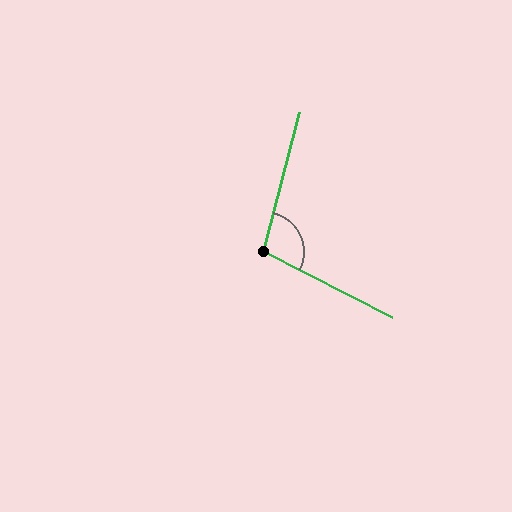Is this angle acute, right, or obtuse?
It is obtuse.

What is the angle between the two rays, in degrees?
Approximately 103 degrees.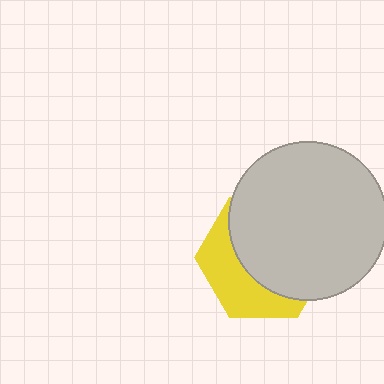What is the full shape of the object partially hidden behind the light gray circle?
The partially hidden object is a yellow hexagon.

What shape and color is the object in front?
The object in front is a light gray circle.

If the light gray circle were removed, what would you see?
You would see the complete yellow hexagon.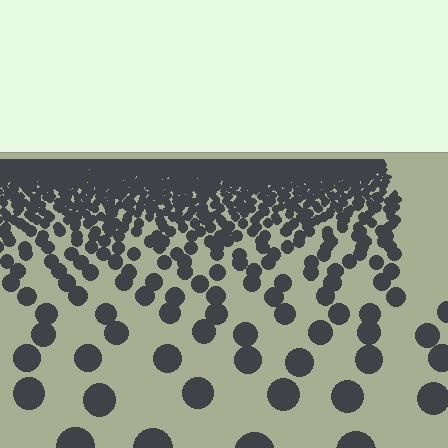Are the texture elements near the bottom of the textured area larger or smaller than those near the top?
Larger. Near the bottom, elements are closer to the viewer and appear at a bigger on-screen size.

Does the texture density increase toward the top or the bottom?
Density increases toward the top.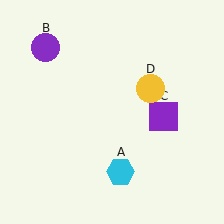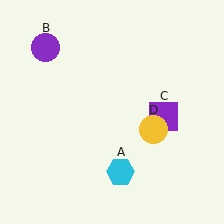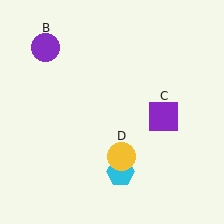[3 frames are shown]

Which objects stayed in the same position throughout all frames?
Cyan hexagon (object A) and purple circle (object B) and purple square (object C) remained stationary.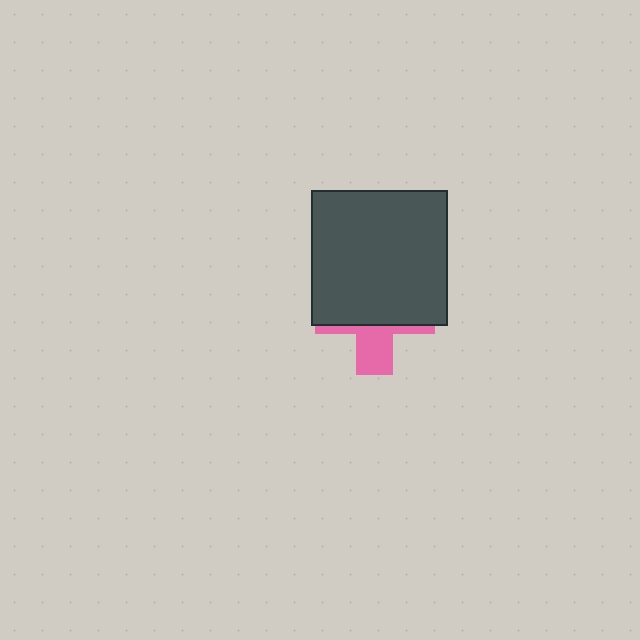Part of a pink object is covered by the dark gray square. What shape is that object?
It is a cross.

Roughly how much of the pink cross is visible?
A small part of it is visible (roughly 34%).